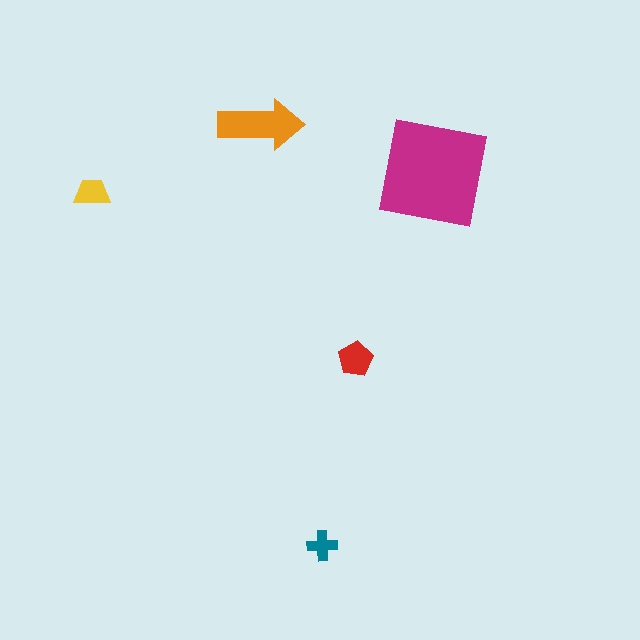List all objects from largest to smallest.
The magenta square, the orange arrow, the red pentagon, the yellow trapezoid, the teal cross.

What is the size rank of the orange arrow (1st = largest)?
2nd.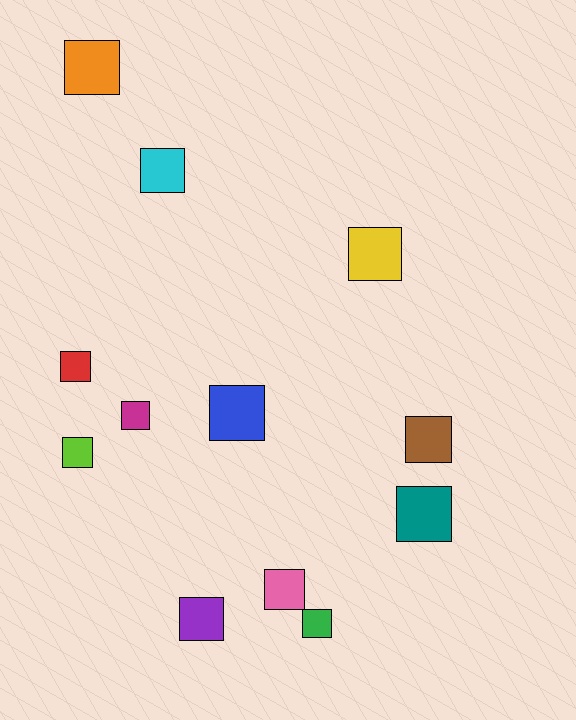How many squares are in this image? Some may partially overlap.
There are 12 squares.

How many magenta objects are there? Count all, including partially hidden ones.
There is 1 magenta object.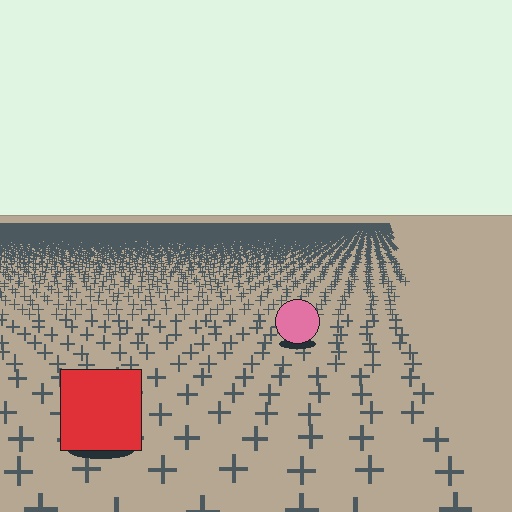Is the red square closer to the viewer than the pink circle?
Yes. The red square is closer — you can tell from the texture gradient: the ground texture is coarser near it.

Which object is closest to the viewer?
The red square is closest. The texture marks near it are larger and more spread out.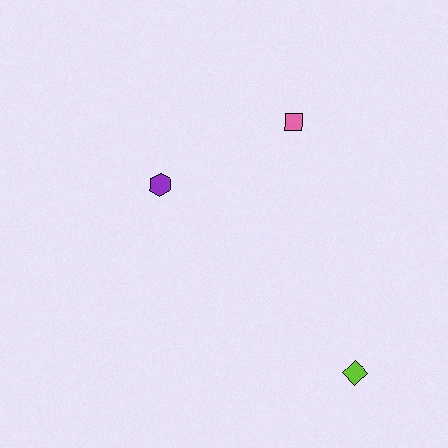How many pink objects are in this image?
There is 1 pink object.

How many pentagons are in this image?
There are no pentagons.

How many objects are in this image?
There are 3 objects.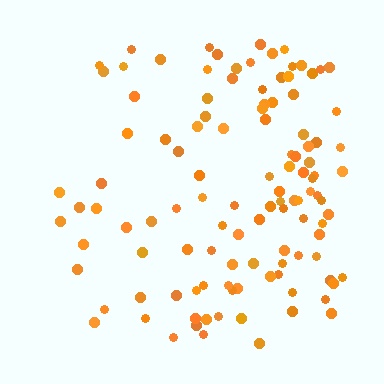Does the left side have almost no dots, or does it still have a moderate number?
Still a moderate number, just noticeably fewer than the right.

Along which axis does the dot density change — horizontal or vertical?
Horizontal.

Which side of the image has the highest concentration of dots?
The right.